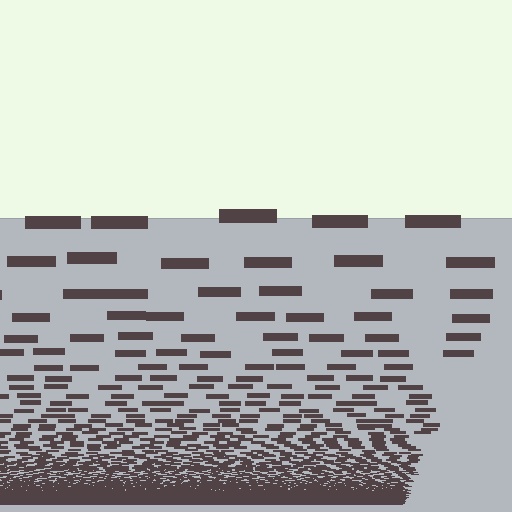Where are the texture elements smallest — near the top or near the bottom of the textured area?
Near the bottom.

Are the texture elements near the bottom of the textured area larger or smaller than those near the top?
Smaller. The gradient is inverted — elements near the bottom are smaller and denser.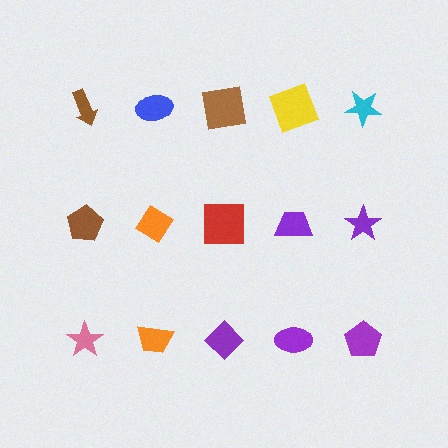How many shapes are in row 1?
5 shapes.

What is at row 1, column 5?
A cyan star.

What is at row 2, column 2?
An orange diamond.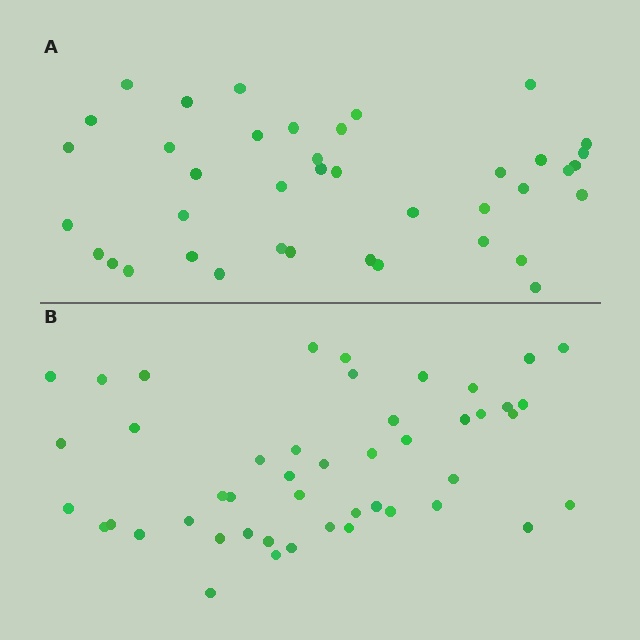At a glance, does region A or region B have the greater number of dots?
Region B (the bottom region) has more dots.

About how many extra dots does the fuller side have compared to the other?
Region B has roughly 8 or so more dots than region A.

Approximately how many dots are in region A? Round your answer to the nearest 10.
About 40 dots.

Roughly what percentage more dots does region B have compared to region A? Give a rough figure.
About 20% more.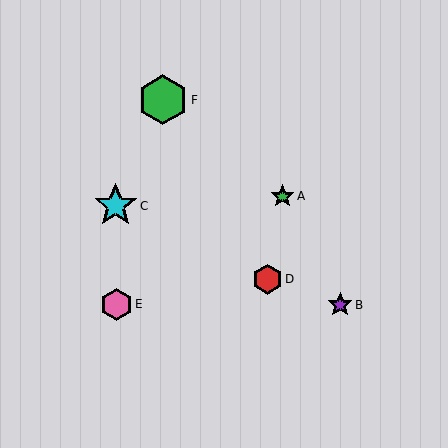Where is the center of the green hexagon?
The center of the green hexagon is at (163, 100).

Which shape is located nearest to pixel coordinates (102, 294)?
The pink hexagon (labeled E) at (116, 304) is nearest to that location.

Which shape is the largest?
The green hexagon (labeled F) is the largest.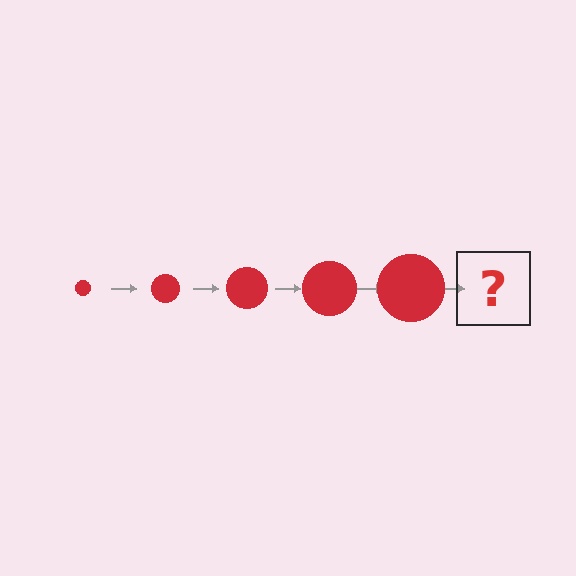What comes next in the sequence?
The next element should be a red circle, larger than the previous one.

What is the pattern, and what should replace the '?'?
The pattern is that the circle gets progressively larger each step. The '?' should be a red circle, larger than the previous one.